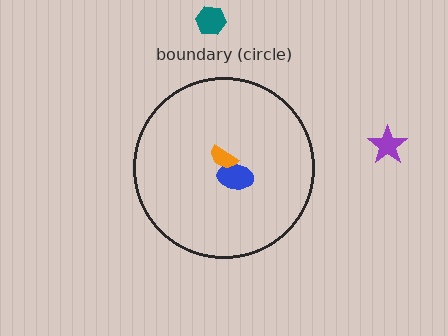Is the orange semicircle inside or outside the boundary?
Inside.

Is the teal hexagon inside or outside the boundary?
Outside.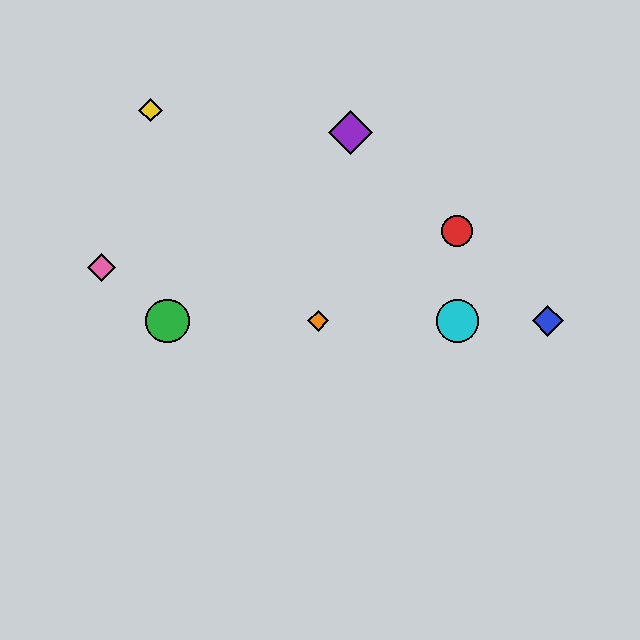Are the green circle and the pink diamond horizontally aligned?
No, the green circle is at y≈321 and the pink diamond is at y≈267.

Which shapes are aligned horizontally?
The blue diamond, the green circle, the orange diamond, the cyan circle are aligned horizontally.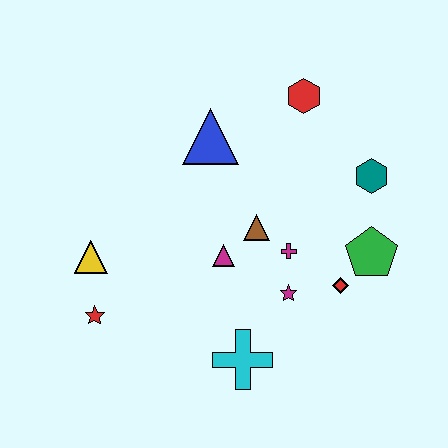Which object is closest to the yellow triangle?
The red star is closest to the yellow triangle.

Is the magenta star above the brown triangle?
No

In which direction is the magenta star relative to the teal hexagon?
The magenta star is below the teal hexagon.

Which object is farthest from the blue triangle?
The cyan cross is farthest from the blue triangle.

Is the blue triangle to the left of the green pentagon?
Yes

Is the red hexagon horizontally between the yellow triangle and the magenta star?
No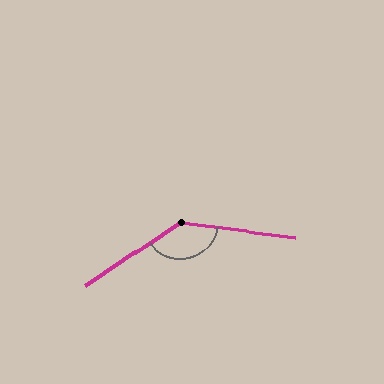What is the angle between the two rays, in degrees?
Approximately 139 degrees.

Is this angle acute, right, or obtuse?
It is obtuse.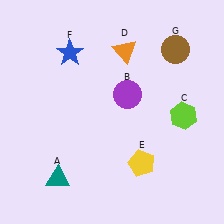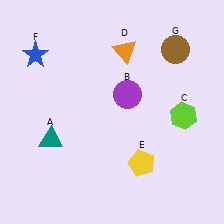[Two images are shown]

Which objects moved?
The objects that moved are: the teal triangle (A), the blue star (F).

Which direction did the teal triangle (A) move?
The teal triangle (A) moved up.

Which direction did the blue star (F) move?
The blue star (F) moved left.